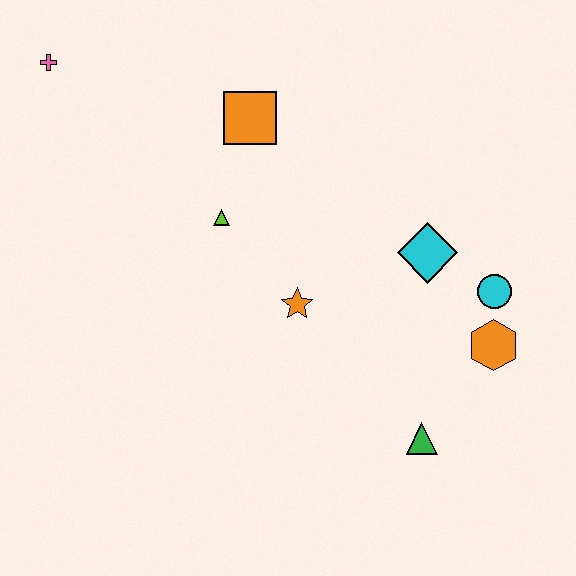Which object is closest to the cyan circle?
The orange hexagon is closest to the cyan circle.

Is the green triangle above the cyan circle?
No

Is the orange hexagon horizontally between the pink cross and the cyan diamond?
No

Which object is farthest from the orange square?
The green triangle is farthest from the orange square.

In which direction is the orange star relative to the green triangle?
The orange star is above the green triangle.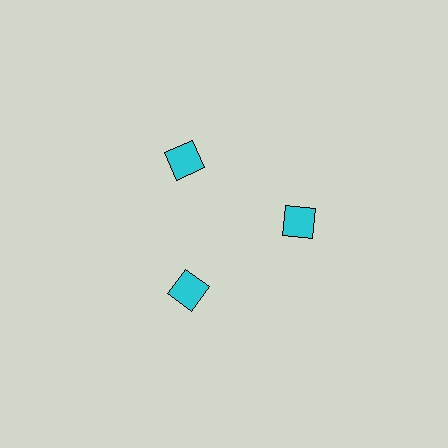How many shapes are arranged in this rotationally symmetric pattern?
There are 3 shapes, arranged in 3 groups of 1.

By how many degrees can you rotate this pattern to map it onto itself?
The pattern maps onto itself every 120 degrees of rotation.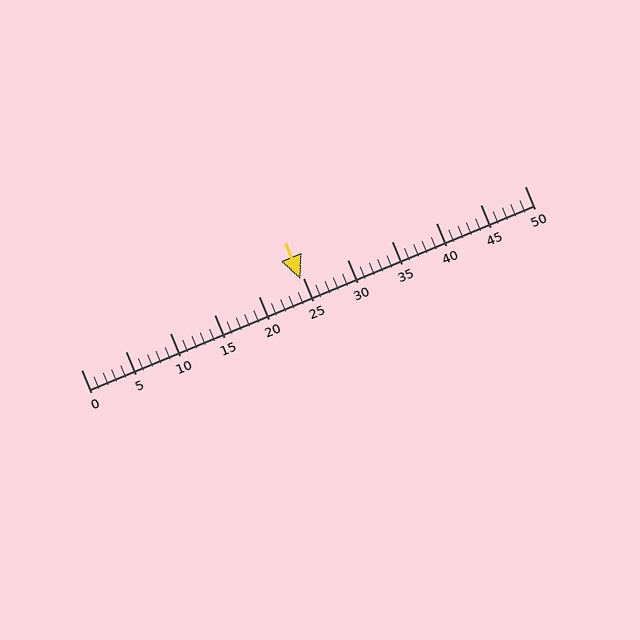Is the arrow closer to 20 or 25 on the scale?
The arrow is closer to 25.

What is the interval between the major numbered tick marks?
The major tick marks are spaced 5 units apart.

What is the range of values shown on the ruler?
The ruler shows values from 0 to 50.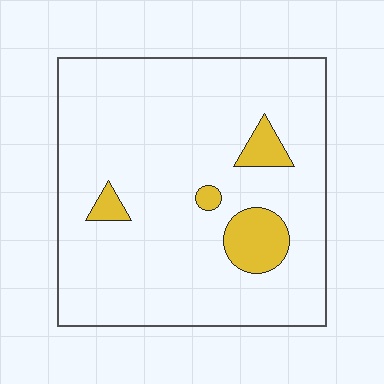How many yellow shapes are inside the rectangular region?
4.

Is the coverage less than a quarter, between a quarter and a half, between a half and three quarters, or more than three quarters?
Less than a quarter.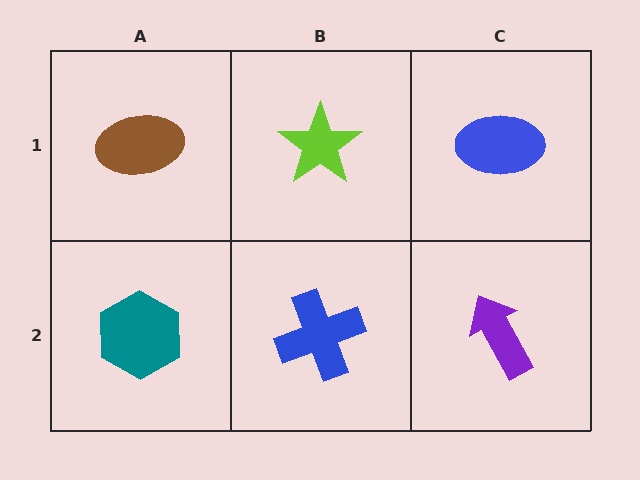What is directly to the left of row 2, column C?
A blue cross.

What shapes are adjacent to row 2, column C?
A blue ellipse (row 1, column C), a blue cross (row 2, column B).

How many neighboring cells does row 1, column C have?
2.